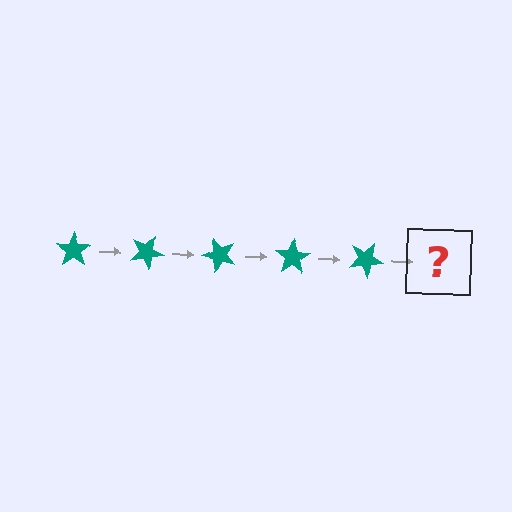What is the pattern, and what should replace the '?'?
The pattern is that the star rotates 25 degrees each step. The '?' should be a teal star rotated 125 degrees.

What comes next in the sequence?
The next element should be a teal star rotated 125 degrees.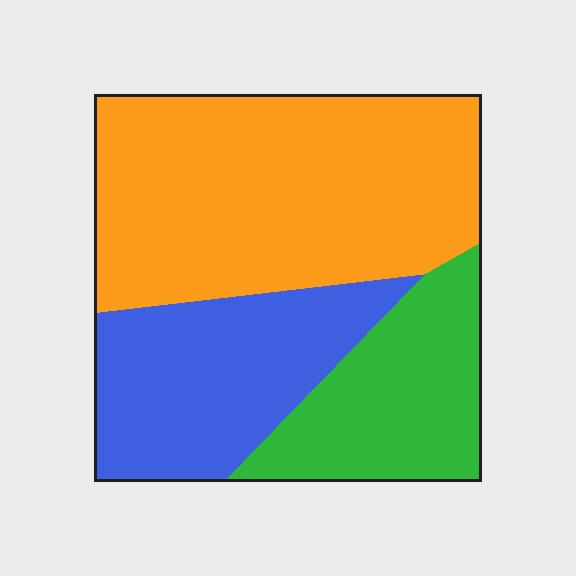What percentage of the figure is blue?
Blue takes up about one quarter (1/4) of the figure.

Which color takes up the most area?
Orange, at roughly 50%.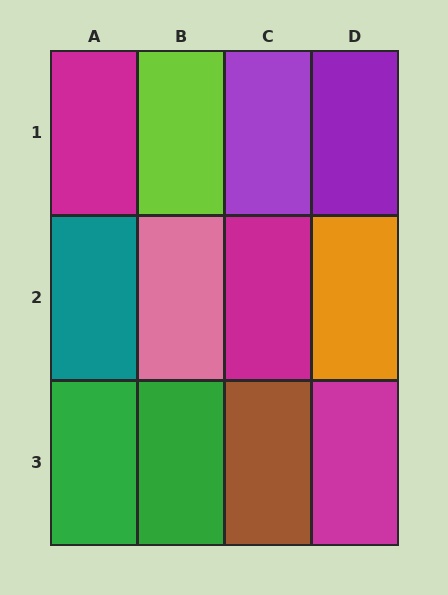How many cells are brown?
1 cell is brown.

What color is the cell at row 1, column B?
Lime.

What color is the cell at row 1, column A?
Magenta.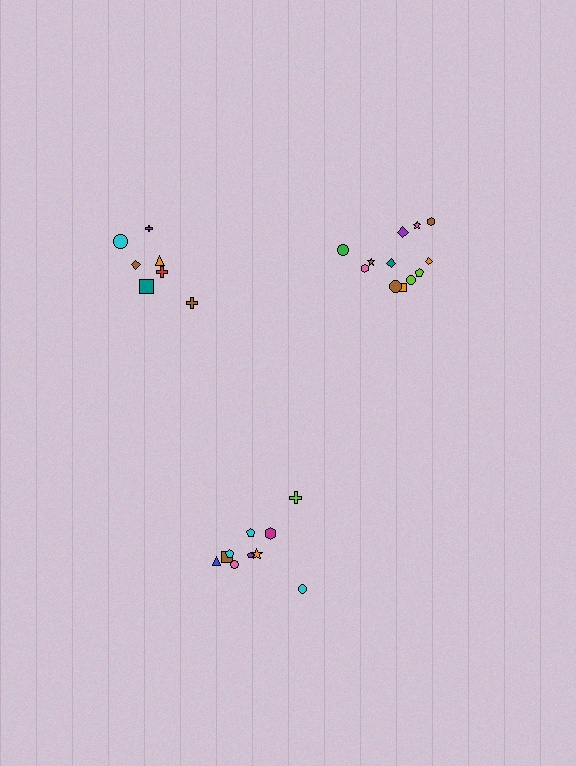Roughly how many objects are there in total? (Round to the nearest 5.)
Roughly 30 objects in total.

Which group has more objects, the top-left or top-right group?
The top-right group.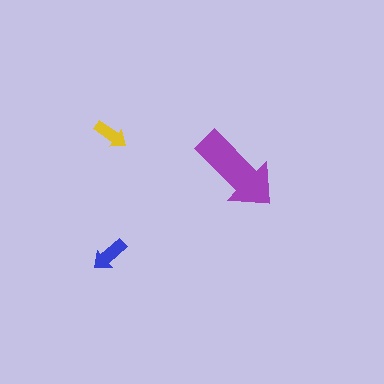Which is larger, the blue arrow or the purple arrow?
The purple one.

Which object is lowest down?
The blue arrow is bottommost.